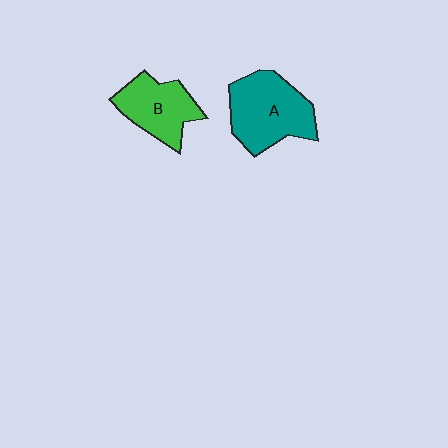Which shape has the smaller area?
Shape B (green).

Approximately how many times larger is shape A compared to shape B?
Approximately 1.3 times.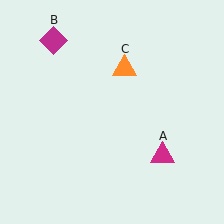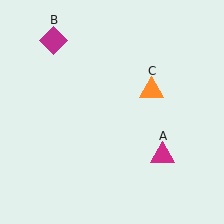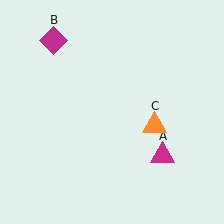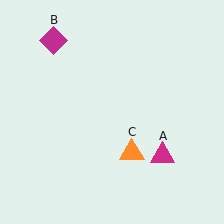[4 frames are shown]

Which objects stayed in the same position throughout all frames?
Magenta triangle (object A) and magenta diamond (object B) remained stationary.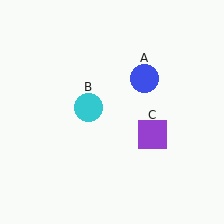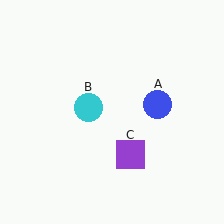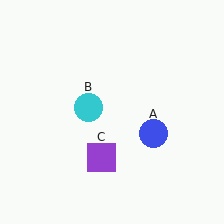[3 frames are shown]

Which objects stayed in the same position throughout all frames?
Cyan circle (object B) remained stationary.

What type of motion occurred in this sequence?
The blue circle (object A), purple square (object C) rotated clockwise around the center of the scene.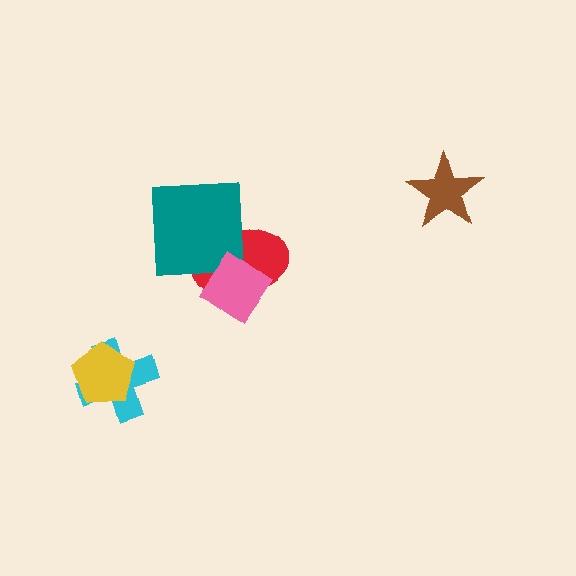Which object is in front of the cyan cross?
The yellow pentagon is in front of the cyan cross.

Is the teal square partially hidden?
Yes, it is partially covered by another shape.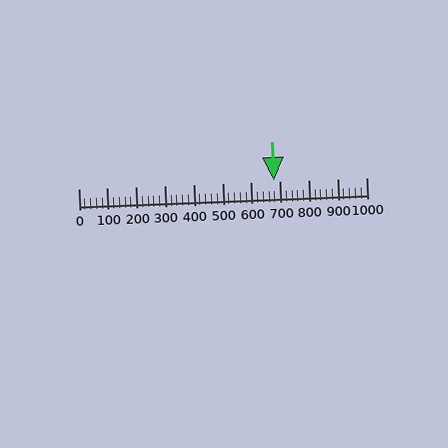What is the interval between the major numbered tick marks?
The major tick marks are spaced 100 units apart.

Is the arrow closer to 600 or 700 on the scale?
The arrow is closer to 700.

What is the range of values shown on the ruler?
The ruler shows values from 0 to 1000.